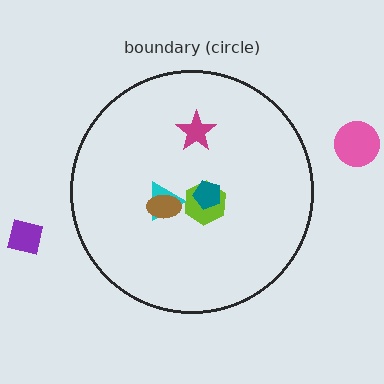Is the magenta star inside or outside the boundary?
Inside.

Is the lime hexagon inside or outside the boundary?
Inside.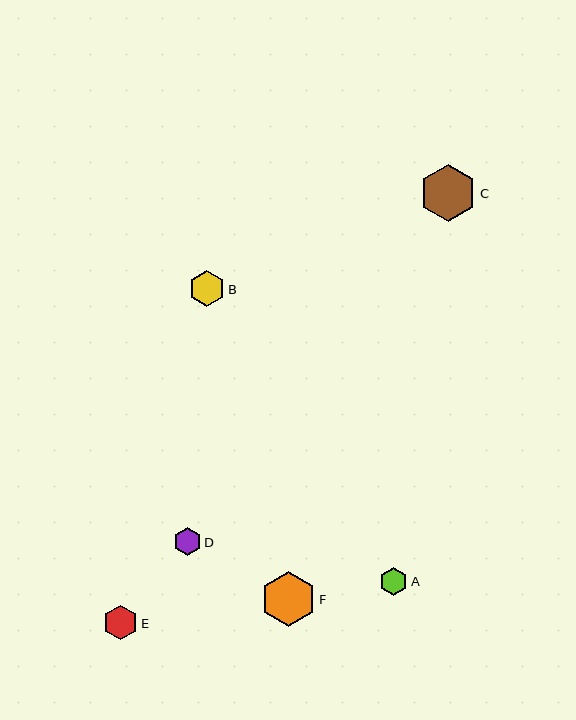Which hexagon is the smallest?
Hexagon D is the smallest with a size of approximately 27 pixels.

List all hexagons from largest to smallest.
From largest to smallest: C, F, B, E, A, D.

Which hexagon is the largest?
Hexagon C is the largest with a size of approximately 57 pixels.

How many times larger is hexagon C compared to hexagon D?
Hexagon C is approximately 2.1 times the size of hexagon D.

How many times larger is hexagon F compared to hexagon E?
Hexagon F is approximately 1.6 times the size of hexagon E.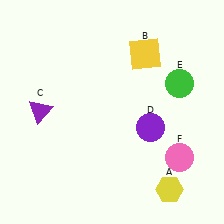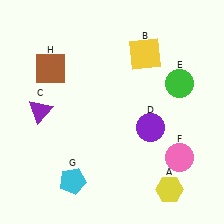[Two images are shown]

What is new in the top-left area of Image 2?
A brown square (H) was added in the top-left area of Image 2.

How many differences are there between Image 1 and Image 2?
There are 2 differences between the two images.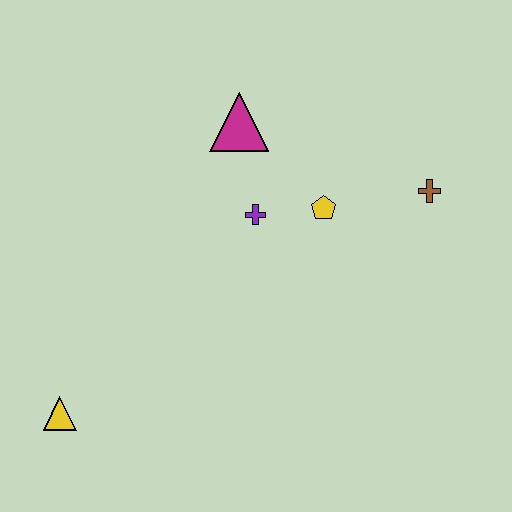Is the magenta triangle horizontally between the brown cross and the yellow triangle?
Yes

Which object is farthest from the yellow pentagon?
The yellow triangle is farthest from the yellow pentagon.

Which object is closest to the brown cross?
The yellow pentagon is closest to the brown cross.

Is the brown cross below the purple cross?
No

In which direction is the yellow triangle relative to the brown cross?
The yellow triangle is to the left of the brown cross.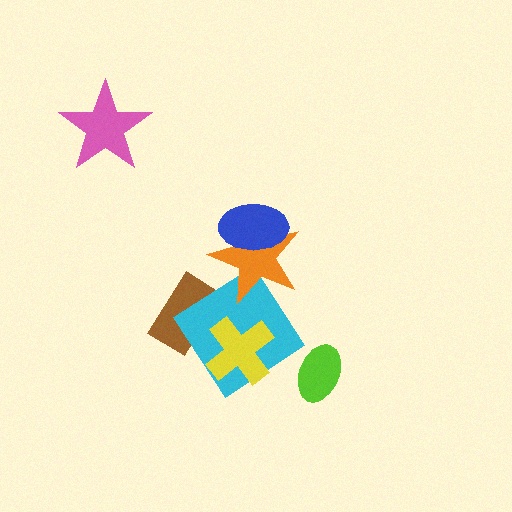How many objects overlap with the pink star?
0 objects overlap with the pink star.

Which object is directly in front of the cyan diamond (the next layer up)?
The orange star is directly in front of the cyan diamond.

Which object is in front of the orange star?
The blue ellipse is in front of the orange star.